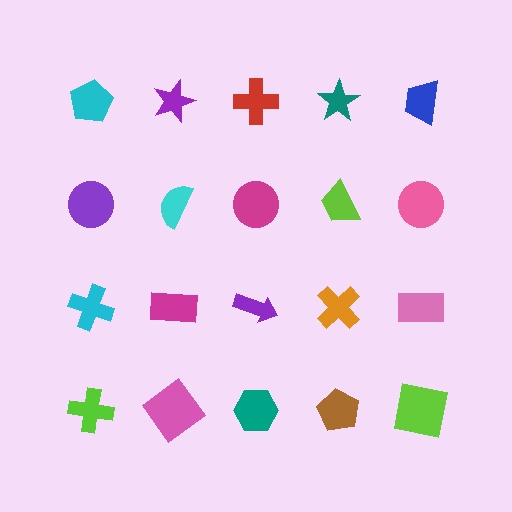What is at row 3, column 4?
An orange cross.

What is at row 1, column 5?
A blue trapezoid.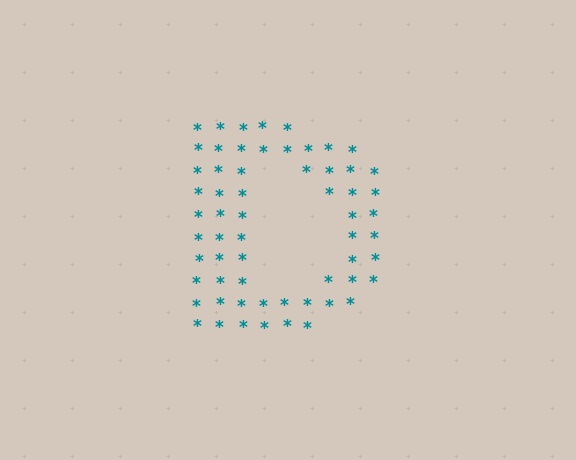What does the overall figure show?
The overall figure shows the letter D.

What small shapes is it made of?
It is made of small asterisks.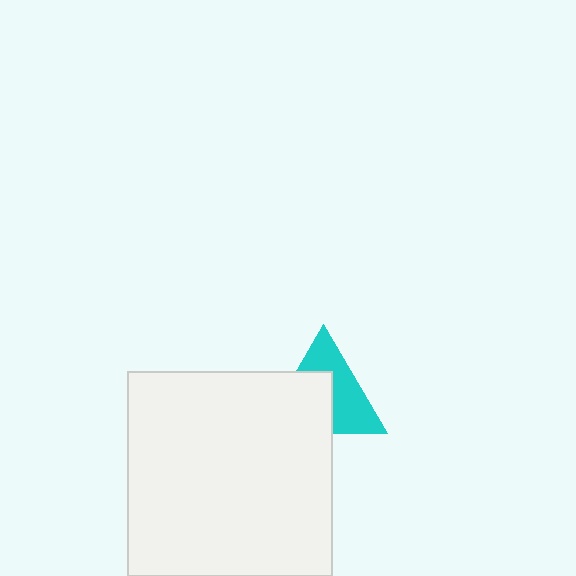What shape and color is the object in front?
The object in front is a white square.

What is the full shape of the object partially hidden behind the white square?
The partially hidden object is a cyan triangle.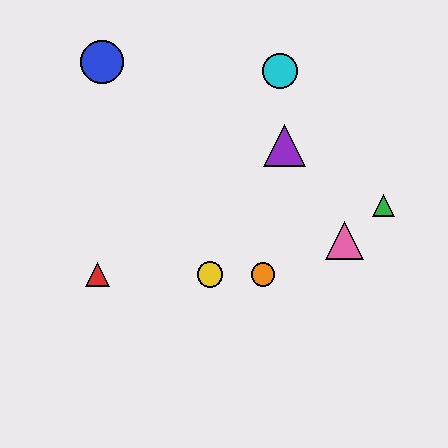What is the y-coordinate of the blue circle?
The blue circle is at y≈62.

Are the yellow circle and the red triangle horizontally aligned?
Yes, both are at y≈274.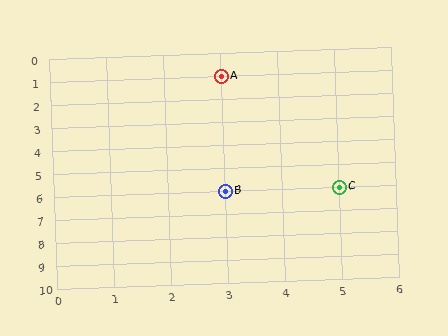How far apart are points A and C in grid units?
Points A and C are 2 columns and 5 rows apart (about 5.4 grid units diagonally).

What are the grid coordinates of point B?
Point B is at grid coordinates (3, 6).